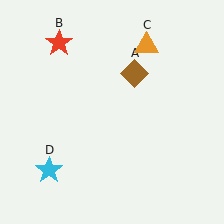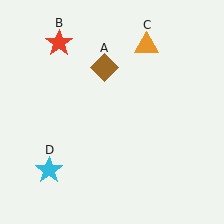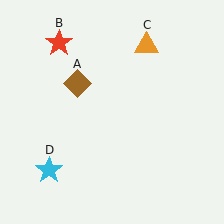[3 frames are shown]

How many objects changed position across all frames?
1 object changed position: brown diamond (object A).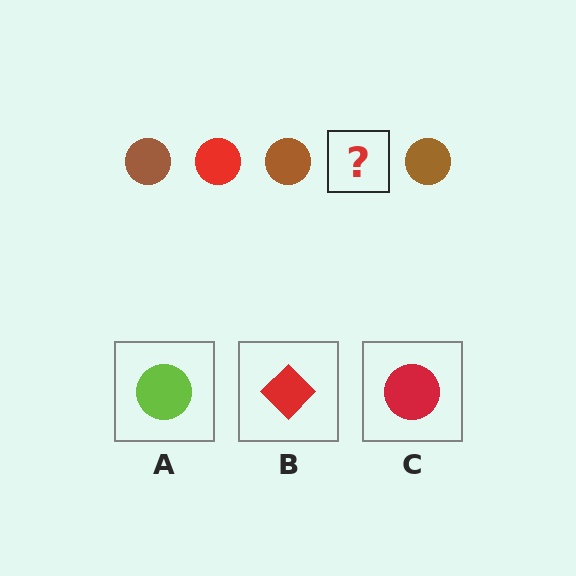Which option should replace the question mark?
Option C.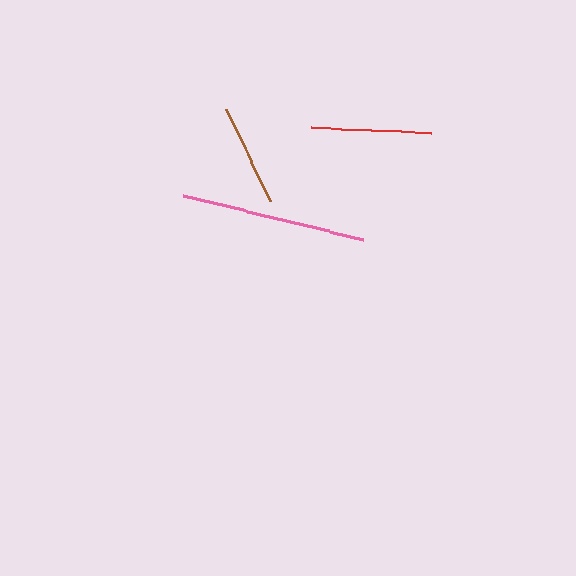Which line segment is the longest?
The pink line is the longest at approximately 186 pixels.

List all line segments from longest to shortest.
From longest to shortest: pink, red, brown.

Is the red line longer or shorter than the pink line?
The pink line is longer than the red line.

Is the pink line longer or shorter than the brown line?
The pink line is longer than the brown line.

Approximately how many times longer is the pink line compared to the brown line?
The pink line is approximately 1.8 times the length of the brown line.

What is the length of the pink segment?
The pink segment is approximately 186 pixels long.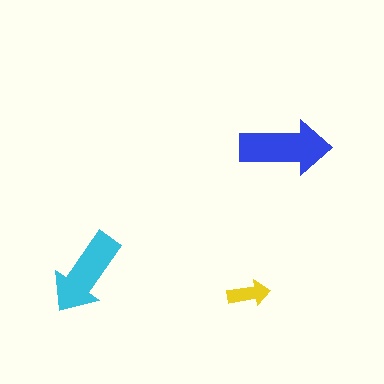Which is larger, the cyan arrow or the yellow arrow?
The cyan one.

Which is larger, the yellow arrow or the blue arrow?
The blue one.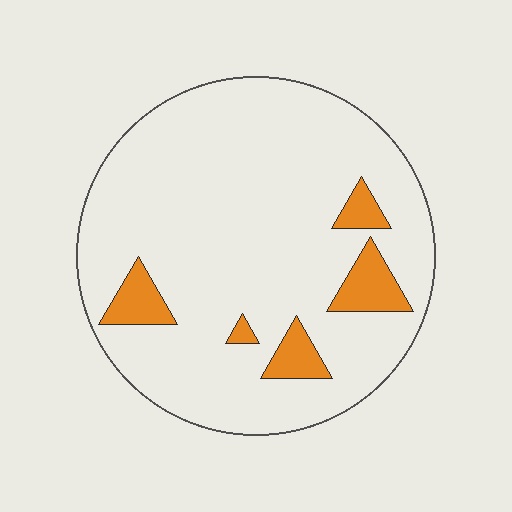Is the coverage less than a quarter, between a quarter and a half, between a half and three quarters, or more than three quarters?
Less than a quarter.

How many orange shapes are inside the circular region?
5.